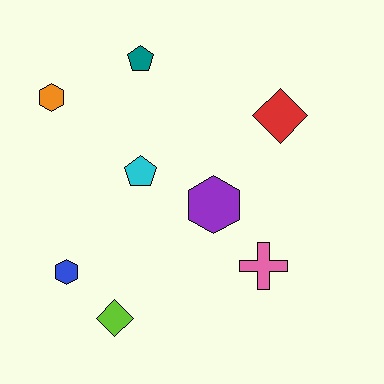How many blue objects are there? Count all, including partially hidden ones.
There is 1 blue object.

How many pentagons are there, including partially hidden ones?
There are 2 pentagons.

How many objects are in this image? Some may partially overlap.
There are 8 objects.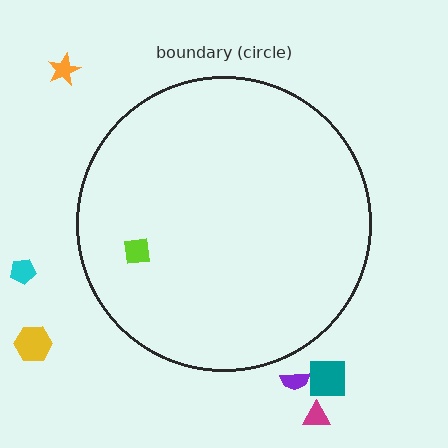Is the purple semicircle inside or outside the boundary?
Outside.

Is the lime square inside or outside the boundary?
Inside.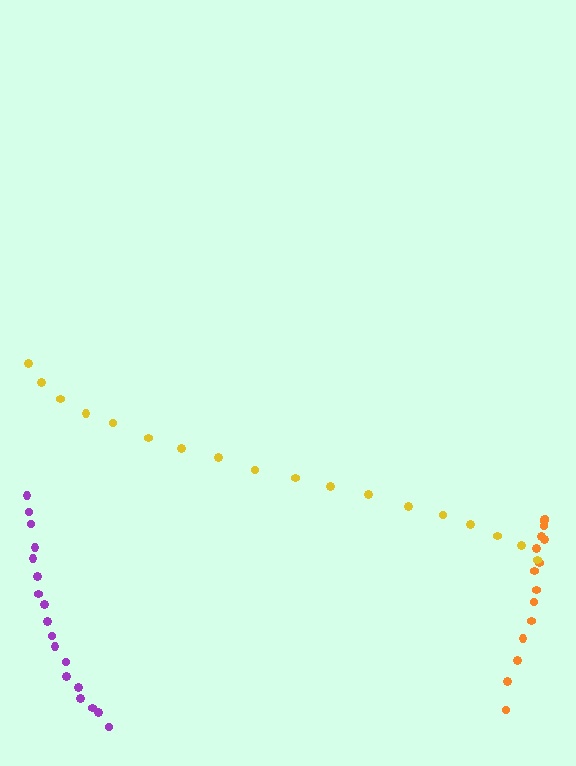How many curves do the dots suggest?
There are 3 distinct paths.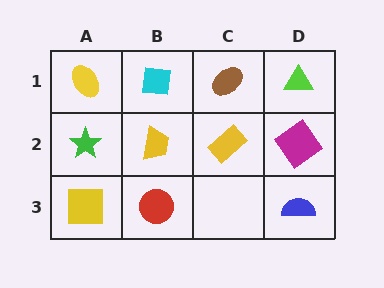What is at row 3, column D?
A blue semicircle.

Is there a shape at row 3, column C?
No, that cell is empty.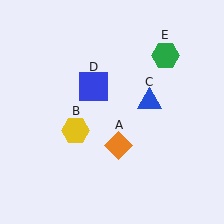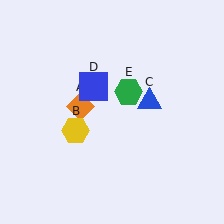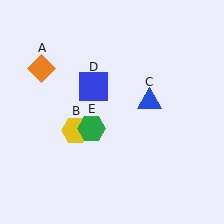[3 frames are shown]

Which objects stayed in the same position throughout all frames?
Yellow hexagon (object B) and blue triangle (object C) and blue square (object D) remained stationary.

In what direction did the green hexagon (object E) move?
The green hexagon (object E) moved down and to the left.